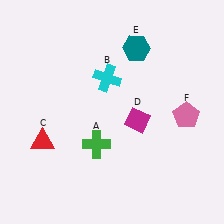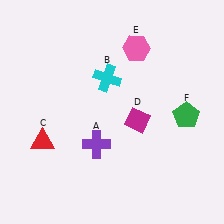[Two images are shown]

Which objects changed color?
A changed from green to purple. E changed from teal to pink. F changed from pink to green.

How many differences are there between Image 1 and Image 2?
There are 3 differences between the two images.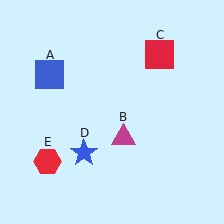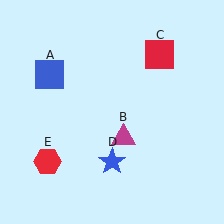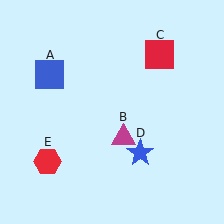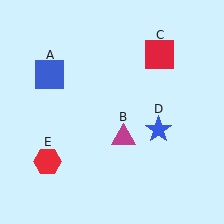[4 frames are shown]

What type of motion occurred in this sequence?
The blue star (object D) rotated counterclockwise around the center of the scene.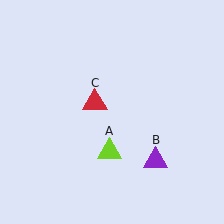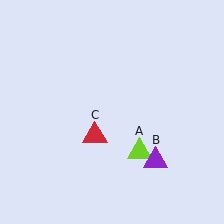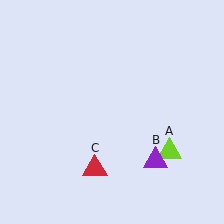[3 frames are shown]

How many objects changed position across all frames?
2 objects changed position: lime triangle (object A), red triangle (object C).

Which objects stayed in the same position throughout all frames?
Purple triangle (object B) remained stationary.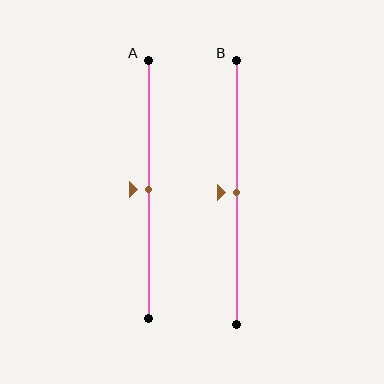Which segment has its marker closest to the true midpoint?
Segment A has its marker closest to the true midpoint.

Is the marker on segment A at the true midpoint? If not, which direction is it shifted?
Yes, the marker on segment A is at the true midpoint.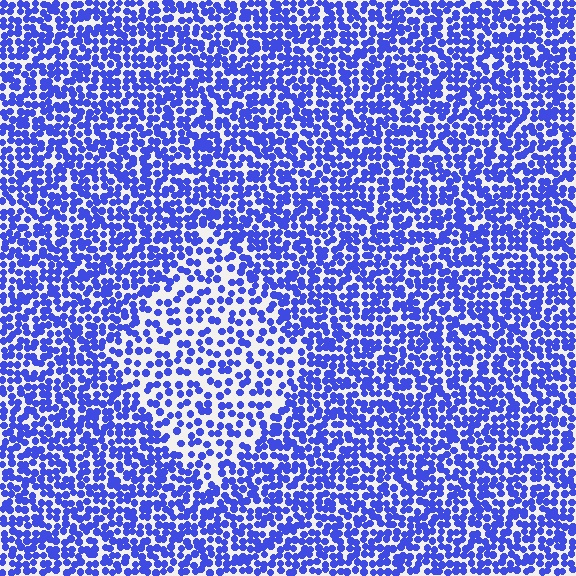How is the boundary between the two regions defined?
The boundary is defined by a change in element density (approximately 1.8x ratio). All elements are the same color, size, and shape.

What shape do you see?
I see a diamond.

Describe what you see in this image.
The image contains small blue elements arranged at two different densities. A diamond-shaped region is visible where the elements are less densely packed than the surrounding area.